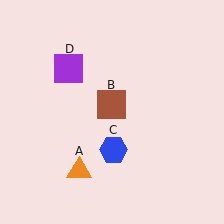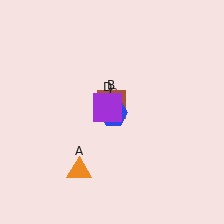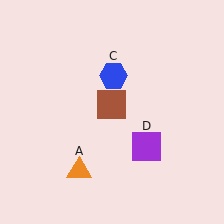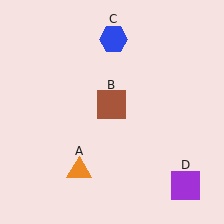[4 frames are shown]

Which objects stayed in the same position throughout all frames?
Orange triangle (object A) and brown square (object B) remained stationary.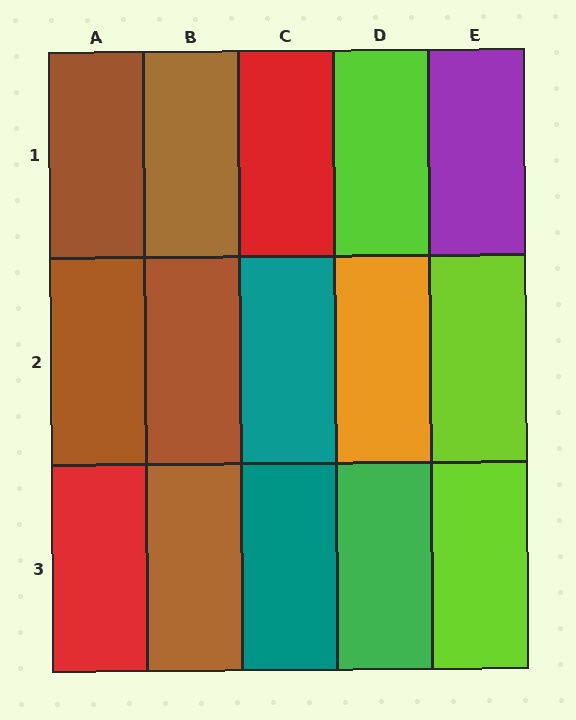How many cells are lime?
3 cells are lime.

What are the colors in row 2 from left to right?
Brown, brown, teal, orange, lime.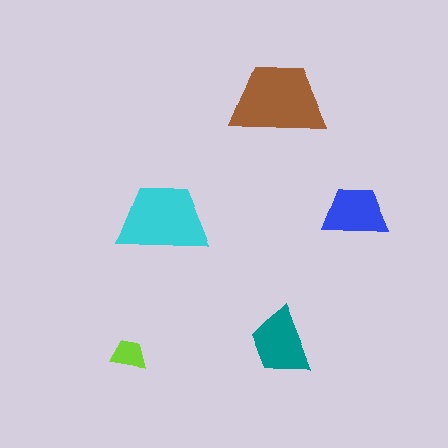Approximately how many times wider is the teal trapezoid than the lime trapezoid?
About 2 times wider.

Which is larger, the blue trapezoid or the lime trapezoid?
The blue one.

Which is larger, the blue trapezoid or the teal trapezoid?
The teal one.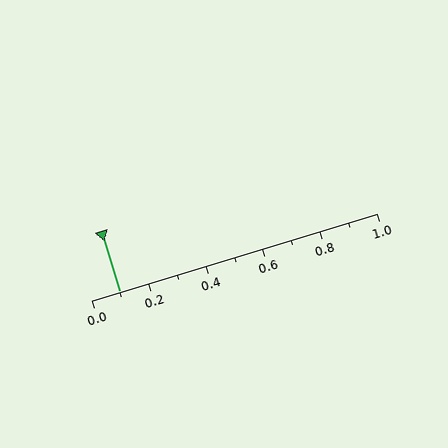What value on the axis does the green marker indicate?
The marker indicates approximately 0.1.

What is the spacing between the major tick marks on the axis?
The major ticks are spaced 0.2 apart.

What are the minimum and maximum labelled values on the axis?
The axis runs from 0.0 to 1.0.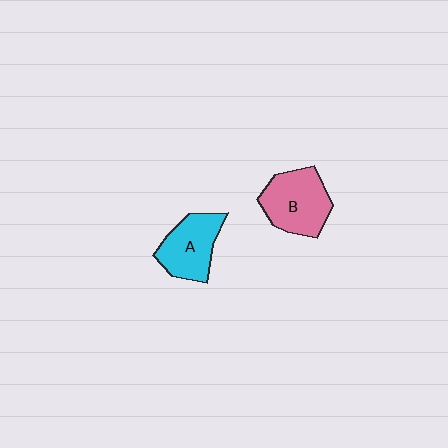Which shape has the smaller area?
Shape A (cyan).